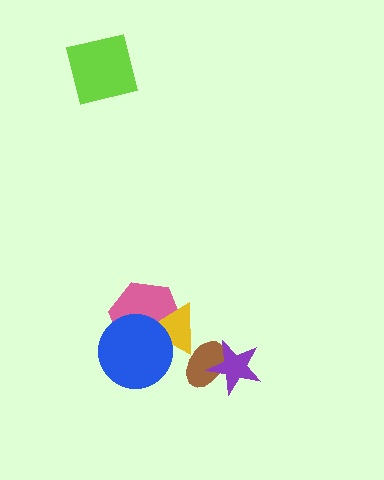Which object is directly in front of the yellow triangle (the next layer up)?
The blue circle is directly in front of the yellow triangle.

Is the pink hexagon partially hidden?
Yes, it is partially covered by another shape.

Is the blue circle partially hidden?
No, no other shape covers it.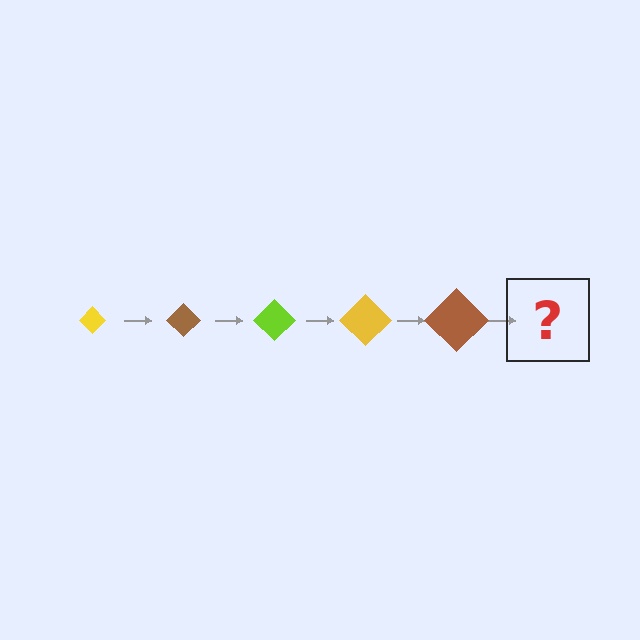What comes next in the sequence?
The next element should be a lime diamond, larger than the previous one.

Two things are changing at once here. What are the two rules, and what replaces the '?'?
The two rules are that the diamond grows larger each step and the color cycles through yellow, brown, and lime. The '?' should be a lime diamond, larger than the previous one.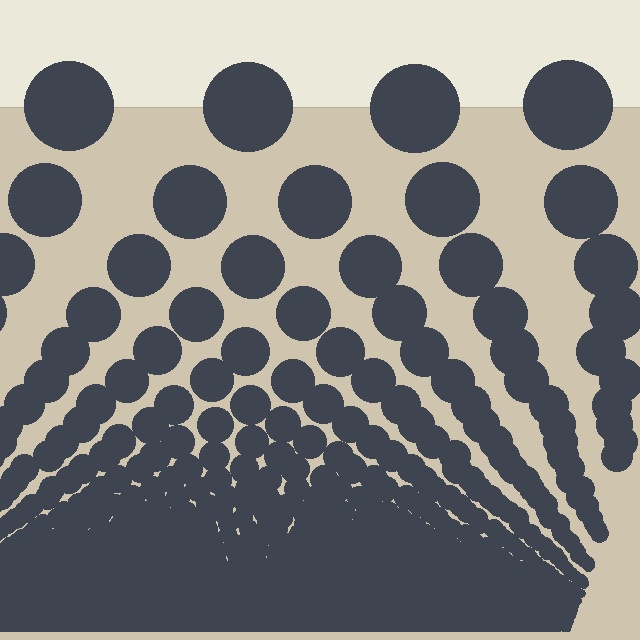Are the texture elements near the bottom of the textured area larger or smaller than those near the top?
Smaller. The gradient is inverted — elements near the bottom are smaller and denser.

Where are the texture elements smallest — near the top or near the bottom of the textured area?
Near the bottom.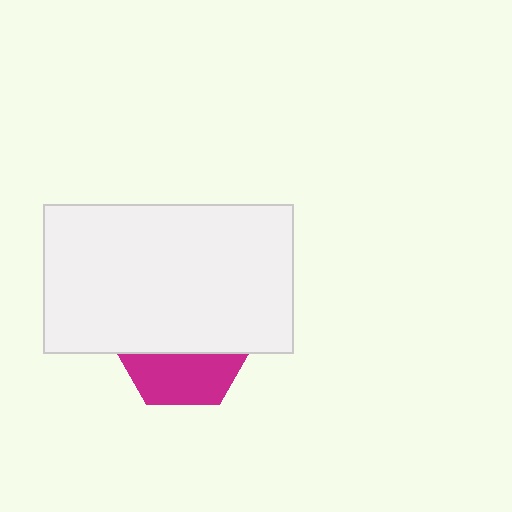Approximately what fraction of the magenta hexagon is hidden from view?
Roughly 62% of the magenta hexagon is hidden behind the white rectangle.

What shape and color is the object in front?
The object in front is a white rectangle.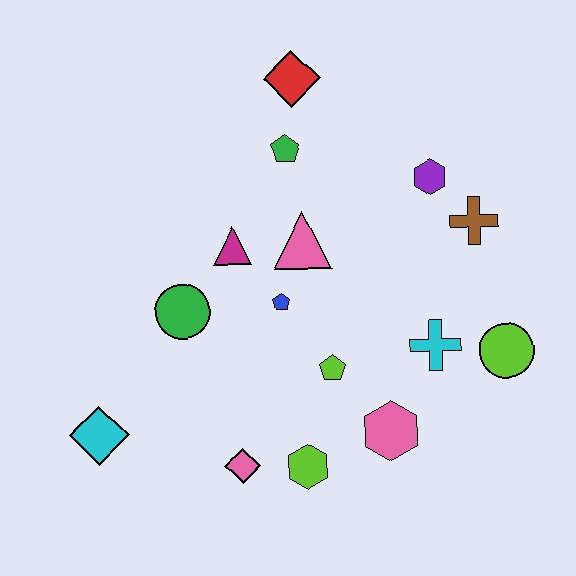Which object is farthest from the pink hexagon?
The red diamond is farthest from the pink hexagon.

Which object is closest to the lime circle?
The cyan cross is closest to the lime circle.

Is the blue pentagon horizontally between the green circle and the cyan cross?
Yes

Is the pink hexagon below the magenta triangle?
Yes